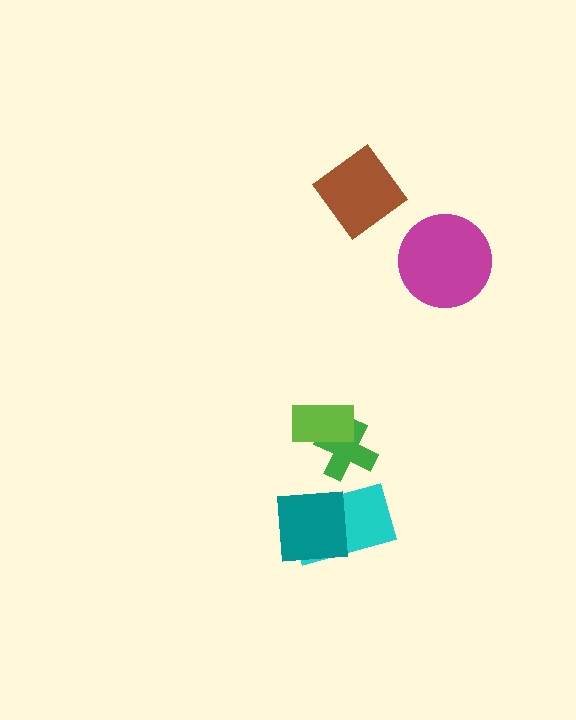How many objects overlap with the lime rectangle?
1 object overlaps with the lime rectangle.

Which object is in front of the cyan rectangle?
The teal square is in front of the cyan rectangle.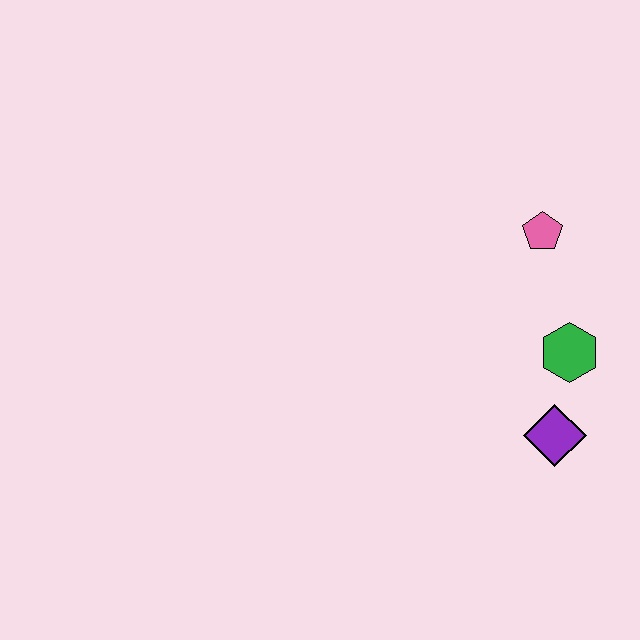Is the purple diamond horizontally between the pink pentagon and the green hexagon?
Yes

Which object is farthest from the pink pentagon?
The purple diamond is farthest from the pink pentagon.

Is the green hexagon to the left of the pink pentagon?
No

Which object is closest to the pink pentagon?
The green hexagon is closest to the pink pentagon.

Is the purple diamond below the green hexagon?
Yes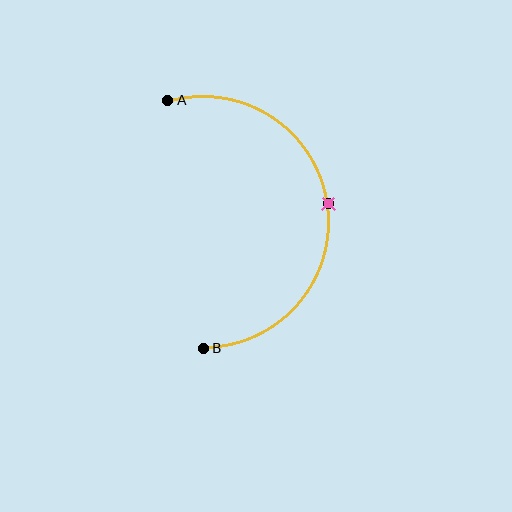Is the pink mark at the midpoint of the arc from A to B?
Yes. The pink mark lies on the arc at equal arc-length from both A and B — it is the arc midpoint.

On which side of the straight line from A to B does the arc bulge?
The arc bulges to the right of the straight line connecting A and B.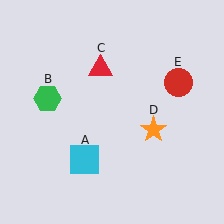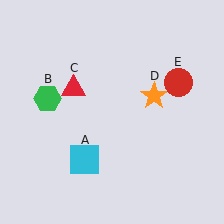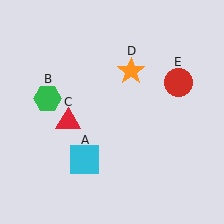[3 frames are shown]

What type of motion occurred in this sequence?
The red triangle (object C), orange star (object D) rotated counterclockwise around the center of the scene.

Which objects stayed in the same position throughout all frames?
Cyan square (object A) and green hexagon (object B) and red circle (object E) remained stationary.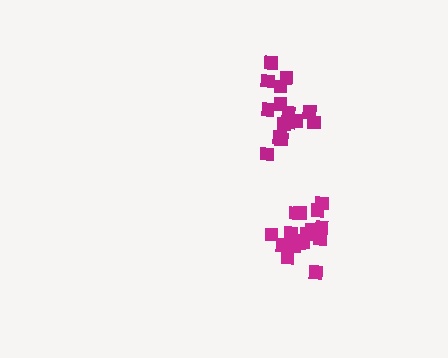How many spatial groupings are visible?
There are 2 spatial groupings.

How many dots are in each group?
Group 1: 15 dots, Group 2: 17 dots (32 total).